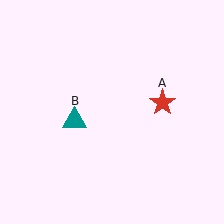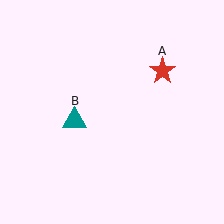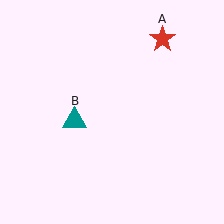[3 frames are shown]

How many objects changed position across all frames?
1 object changed position: red star (object A).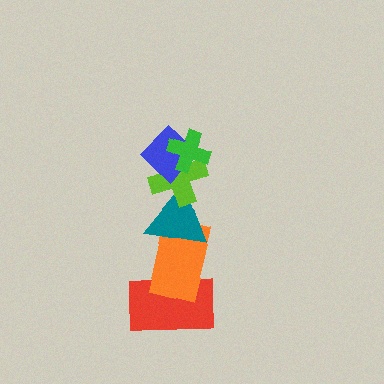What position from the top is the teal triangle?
The teal triangle is 4th from the top.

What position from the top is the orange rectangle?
The orange rectangle is 5th from the top.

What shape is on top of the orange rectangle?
The teal triangle is on top of the orange rectangle.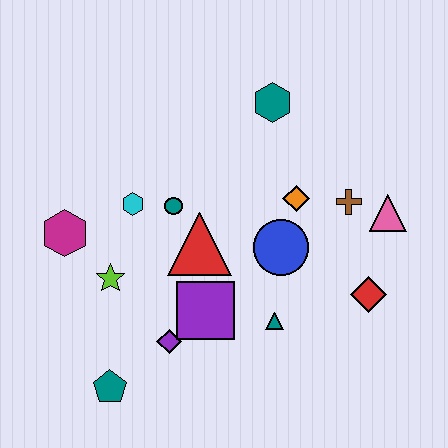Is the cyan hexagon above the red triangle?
Yes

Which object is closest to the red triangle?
The teal circle is closest to the red triangle.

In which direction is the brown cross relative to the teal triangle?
The brown cross is above the teal triangle.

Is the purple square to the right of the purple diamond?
Yes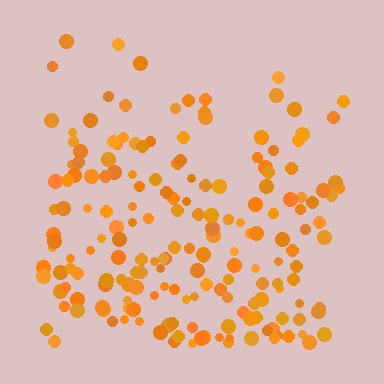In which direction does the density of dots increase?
From top to bottom, with the bottom side densest.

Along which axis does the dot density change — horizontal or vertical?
Vertical.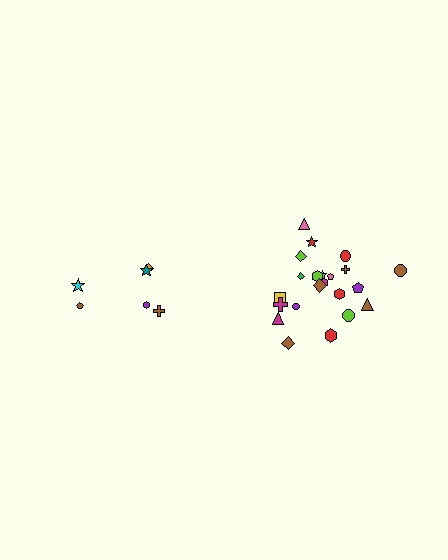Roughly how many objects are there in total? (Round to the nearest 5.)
Roughly 30 objects in total.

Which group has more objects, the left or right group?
The right group.